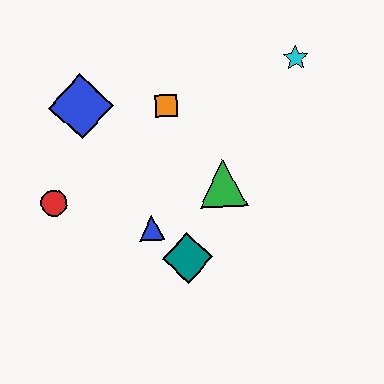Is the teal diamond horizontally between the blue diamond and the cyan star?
Yes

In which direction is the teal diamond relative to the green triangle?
The teal diamond is below the green triangle.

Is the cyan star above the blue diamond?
Yes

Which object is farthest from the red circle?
The cyan star is farthest from the red circle.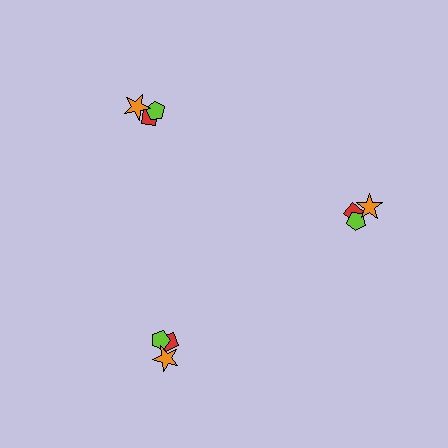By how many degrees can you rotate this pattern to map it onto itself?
The pattern maps onto itself every 120 degrees of rotation.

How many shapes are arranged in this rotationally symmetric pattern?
There are 9 shapes, arranged in 3 groups of 3.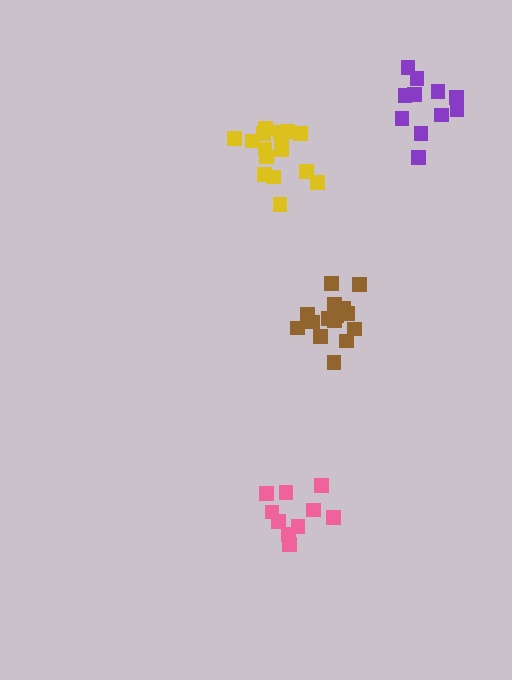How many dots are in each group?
Group 1: 10 dots, Group 2: 15 dots, Group 3: 16 dots, Group 4: 11 dots (52 total).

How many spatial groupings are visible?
There are 4 spatial groupings.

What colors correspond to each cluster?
The clusters are colored: pink, brown, yellow, purple.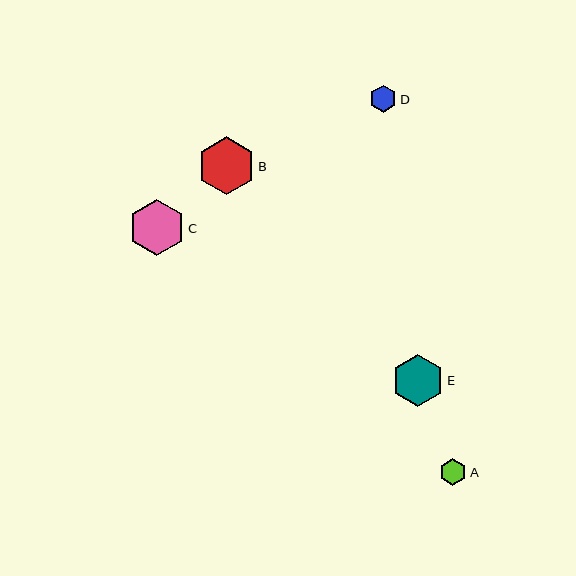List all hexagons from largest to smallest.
From largest to smallest: B, C, E, A, D.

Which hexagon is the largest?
Hexagon B is the largest with a size of approximately 58 pixels.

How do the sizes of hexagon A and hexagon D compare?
Hexagon A and hexagon D are approximately the same size.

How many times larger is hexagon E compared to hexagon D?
Hexagon E is approximately 1.9 times the size of hexagon D.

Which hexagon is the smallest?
Hexagon D is the smallest with a size of approximately 27 pixels.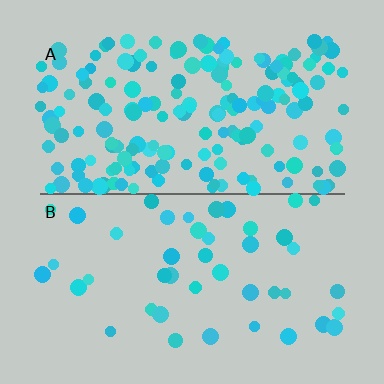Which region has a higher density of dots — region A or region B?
A (the top).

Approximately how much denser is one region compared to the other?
Approximately 3.8× — region A over region B.